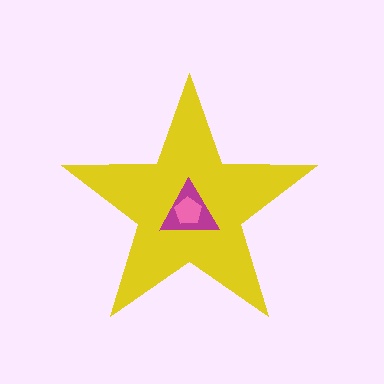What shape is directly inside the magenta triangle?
The pink pentagon.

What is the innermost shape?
The pink pentagon.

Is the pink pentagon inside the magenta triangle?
Yes.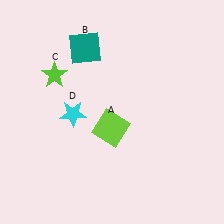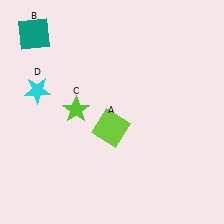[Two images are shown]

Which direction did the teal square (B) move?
The teal square (B) moved left.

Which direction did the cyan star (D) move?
The cyan star (D) moved left.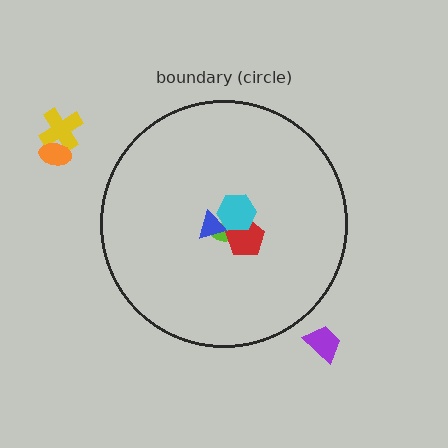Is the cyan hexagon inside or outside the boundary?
Inside.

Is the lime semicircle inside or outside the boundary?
Inside.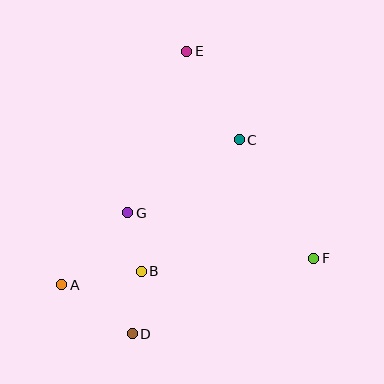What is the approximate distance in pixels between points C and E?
The distance between C and E is approximately 103 pixels.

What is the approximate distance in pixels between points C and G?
The distance between C and G is approximately 133 pixels.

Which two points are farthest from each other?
Points D and E are farthest from each other.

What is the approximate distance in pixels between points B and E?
The distance between B and E is approximately 225 pixels.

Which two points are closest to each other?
Points B and G are closest to each other.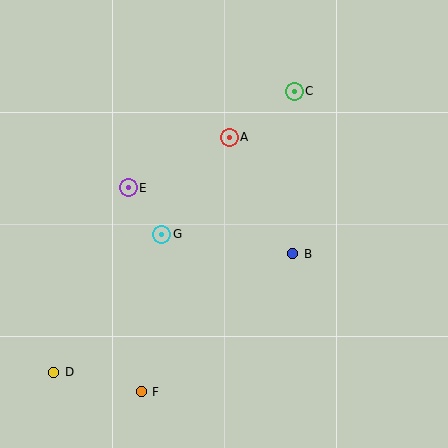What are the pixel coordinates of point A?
Point A is at (229, 137).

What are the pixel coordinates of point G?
Point G is at (162, 234).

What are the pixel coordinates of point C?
Point C is at (294, 91).